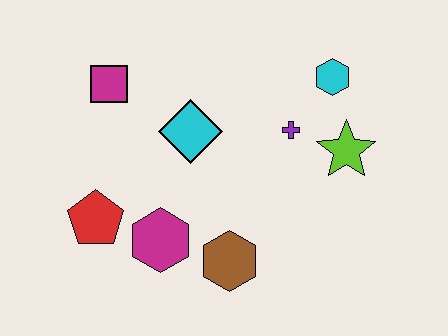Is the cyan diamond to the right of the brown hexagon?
No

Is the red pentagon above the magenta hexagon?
Yes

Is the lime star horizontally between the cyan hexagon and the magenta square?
No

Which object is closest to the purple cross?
The lime star is closest to the purple cross.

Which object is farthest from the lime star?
The red pentagon is farthest from the lime star.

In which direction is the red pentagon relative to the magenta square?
The red pentagon is below the magenta square.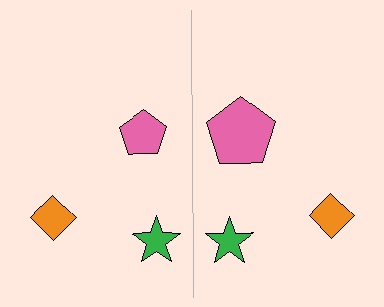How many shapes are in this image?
There are 6 shapes in this image.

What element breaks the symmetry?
The pink pentagon on the right side has a different size than its mirror counterpart.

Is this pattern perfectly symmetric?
No, the pattern is not perfectly symmetric. The pink pentagon on the right side has a different size than its mirror counterpart.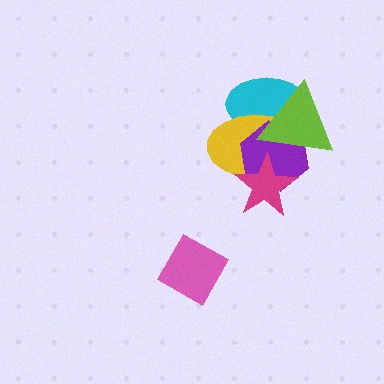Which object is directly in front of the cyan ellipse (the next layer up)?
The yellow ellipse is directly in front of the cyan ellipse.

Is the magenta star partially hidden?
No, no other shape covers it.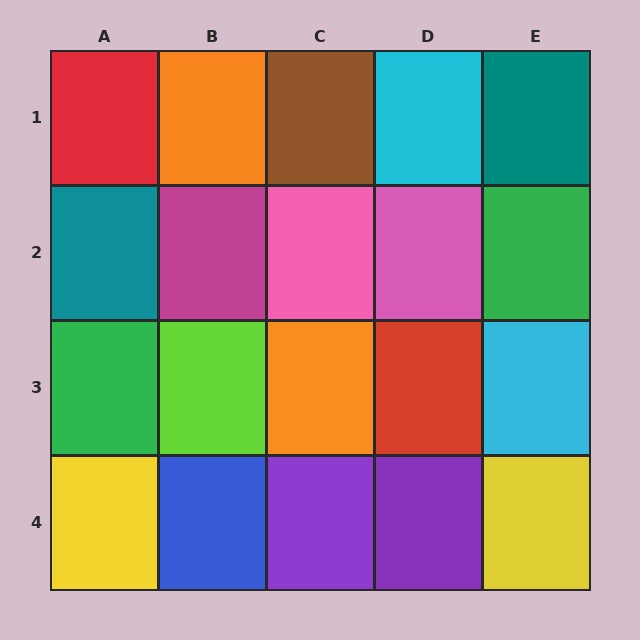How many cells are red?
2 cells are red.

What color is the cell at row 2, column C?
Pink.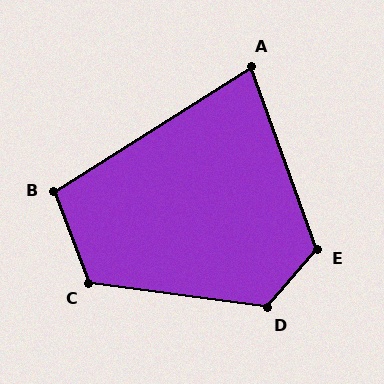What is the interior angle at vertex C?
Approximately 118 degrees (obtuse).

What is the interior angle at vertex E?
Approximately 119 degrees (obtuse).